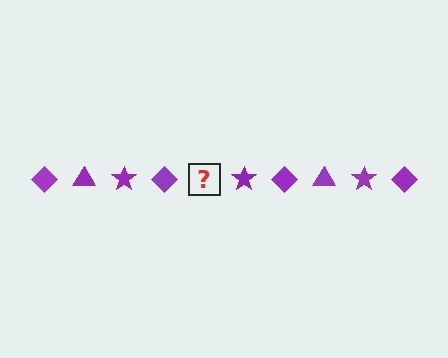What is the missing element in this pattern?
The missing element is a purple triangle.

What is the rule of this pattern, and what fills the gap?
The rule is that the pattern cycles through diamond, triangle, star shapes in purple. The gap should be filled with a purple triangle.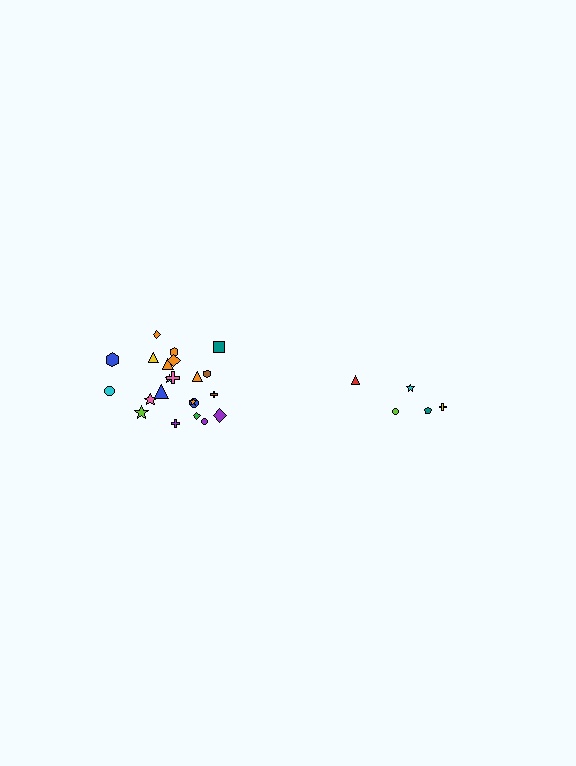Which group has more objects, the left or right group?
The left group.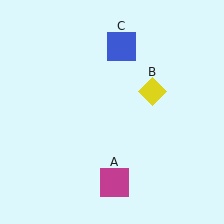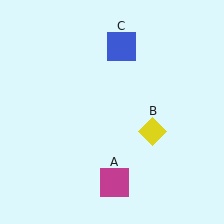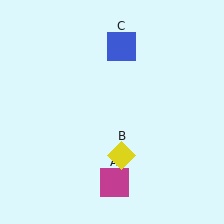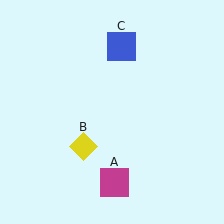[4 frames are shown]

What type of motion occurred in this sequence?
The yellow diamond (object B) rotated clockwise around the center of the scene.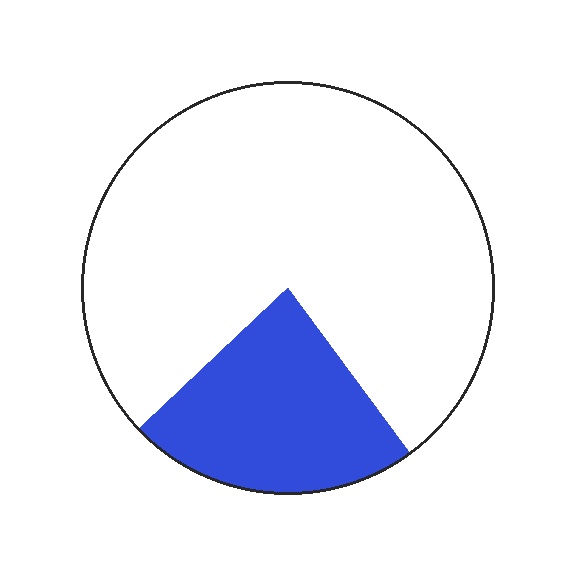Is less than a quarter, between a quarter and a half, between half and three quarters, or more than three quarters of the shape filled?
Less than a quarter.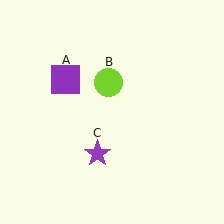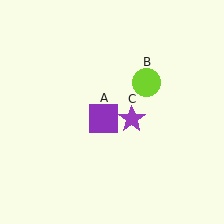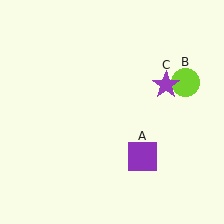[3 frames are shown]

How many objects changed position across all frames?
3 objects changed position: purple square (object A), lime circle (object B), purple star (object C).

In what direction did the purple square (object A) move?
The purple square (object A) moved down and to the right.